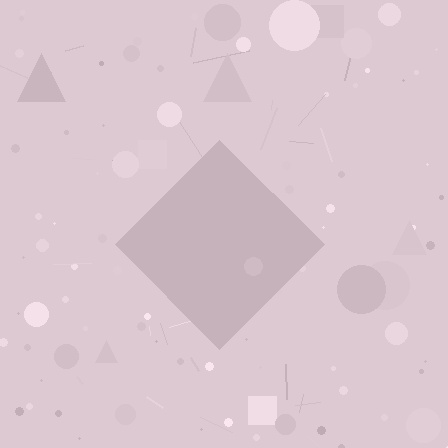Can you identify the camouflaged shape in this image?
The camouflaged shape is a diamond.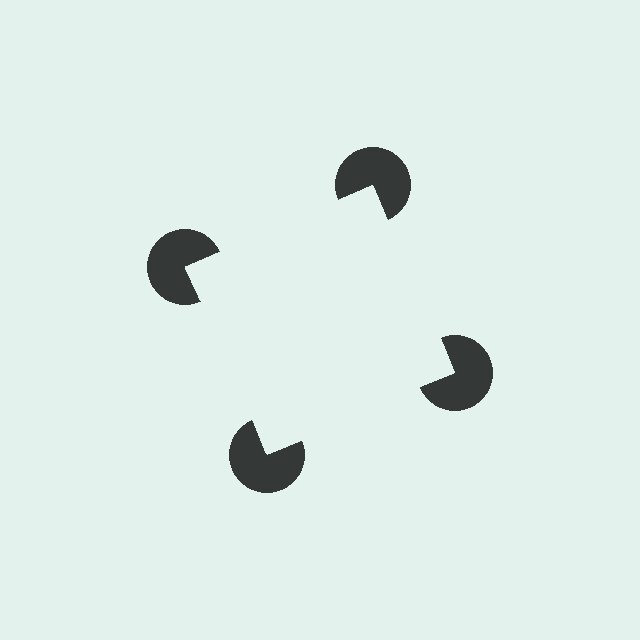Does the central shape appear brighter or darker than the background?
It typically appears slightly brighter than the background, even though no actual brightness change is drawn.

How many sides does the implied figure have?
4 sides.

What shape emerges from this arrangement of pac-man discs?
An illusory square — its edges are inferred from the aligned wedge cuts in the pac-man discs, not physically drawn.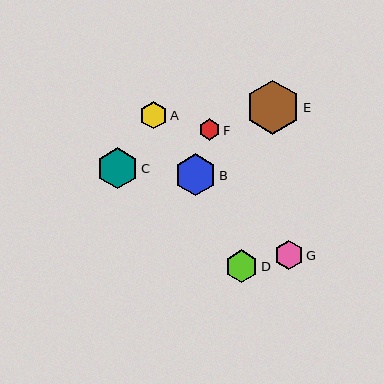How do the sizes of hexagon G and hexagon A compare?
Hexagon G and hexagon A are approximately the same size.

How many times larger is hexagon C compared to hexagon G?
Hexagon C is approximately 1.4 times the size of hexagon G.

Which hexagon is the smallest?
Hexagon F is the smallest with a size of approximately 21 pixels.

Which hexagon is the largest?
Hexagon E is the largest with a size of approximately 55 pixels.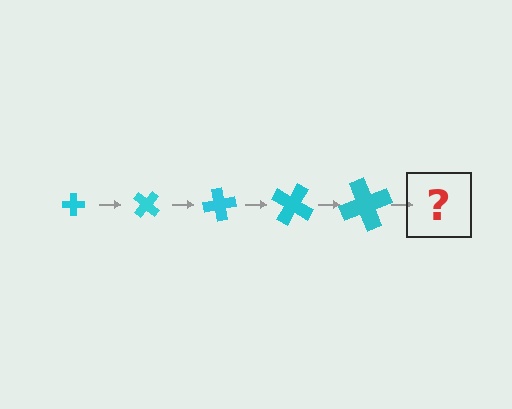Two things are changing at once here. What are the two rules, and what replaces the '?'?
The two rules are that the cross grows larger each step and it rotates 40 degrees each step. The '?' should be a cross, larger than the previous one and rotated 200 degrees from the start.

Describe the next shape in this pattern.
It should be a cross, larger than the previous one and rotated 200 degrees from the start.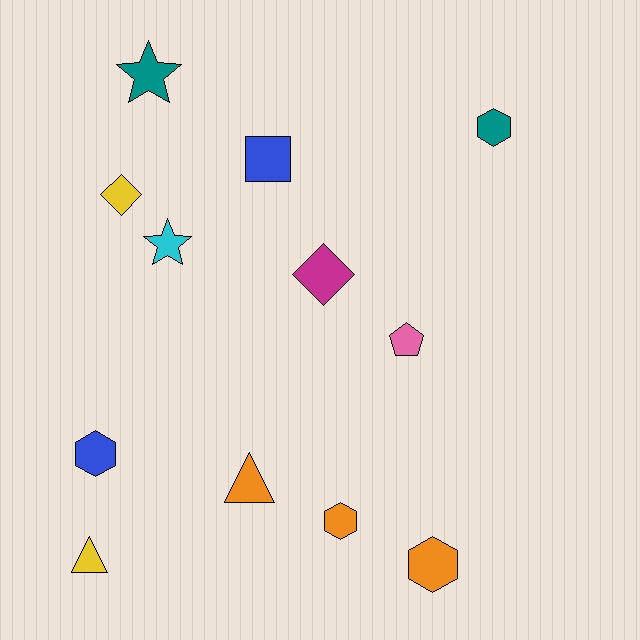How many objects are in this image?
There are 12 objects.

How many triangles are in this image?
There are 2 triangles.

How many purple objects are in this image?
There are no purple objects.